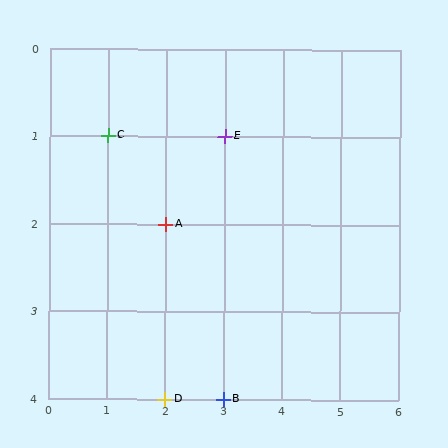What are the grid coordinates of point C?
Point C is at grid coordinates (1, 1).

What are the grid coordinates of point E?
Point E is at grid coordinates (3, 1).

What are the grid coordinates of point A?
Point A is at grid coordinates (2, 2).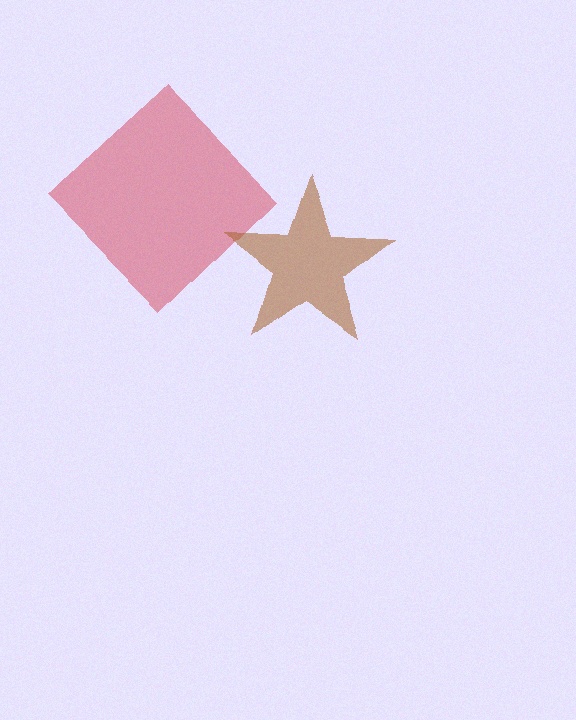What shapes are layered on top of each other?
The layered shapes are: a red diamond, a brown star.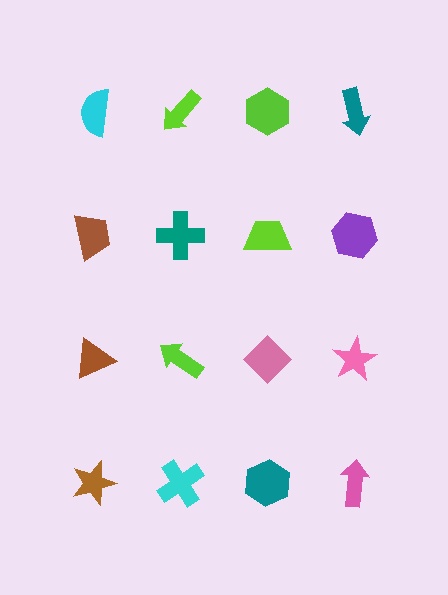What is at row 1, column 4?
A teal arrow.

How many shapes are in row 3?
4 shapes.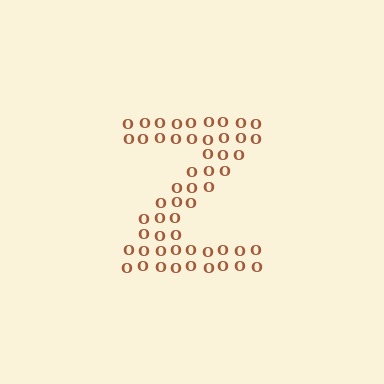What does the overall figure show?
The overall figure shows the letter Z.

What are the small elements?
The small elements are letter O's.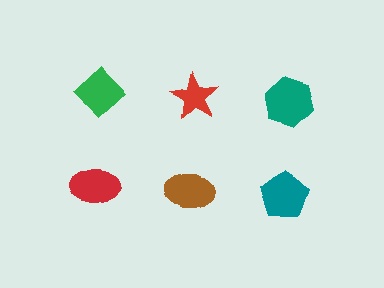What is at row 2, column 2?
A brown ellipse.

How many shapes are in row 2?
3 shapes.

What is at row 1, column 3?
A teal hexagon.